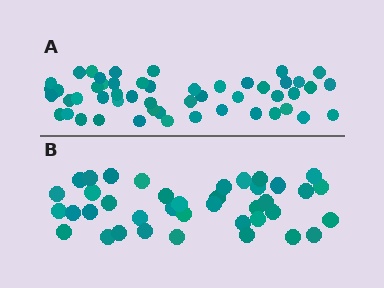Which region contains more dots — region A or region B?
Region A (the top region) has more dots.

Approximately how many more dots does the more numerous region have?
Region A has roughly 12 or so more dots than region B.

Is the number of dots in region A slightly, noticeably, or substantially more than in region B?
Region A has noticeably more, but not dramatically so. The ratio is roughly 1.3 to 1.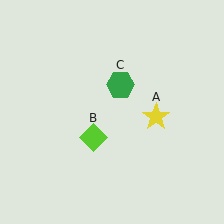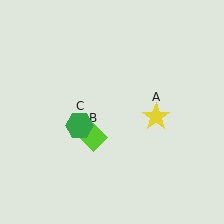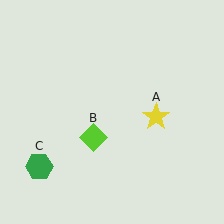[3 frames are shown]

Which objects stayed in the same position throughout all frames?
Yellow star (object A) and lime diamond (object B) remained stationary.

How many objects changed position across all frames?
1 object changed position: green hexagon (object C).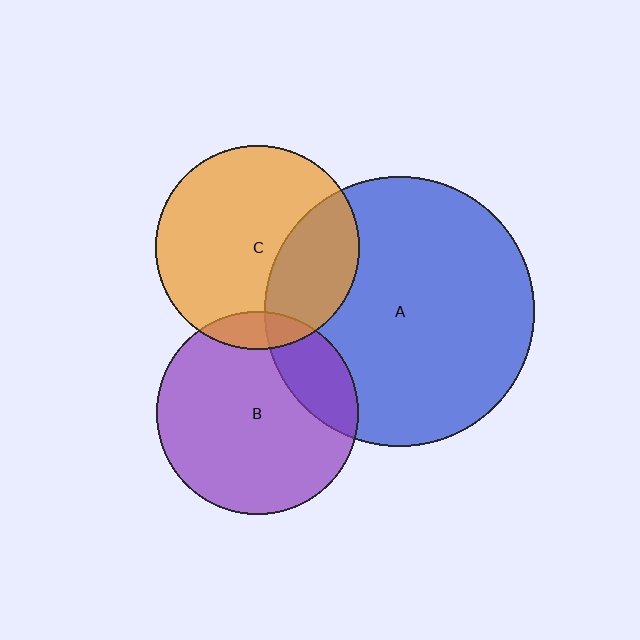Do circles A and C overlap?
Yes.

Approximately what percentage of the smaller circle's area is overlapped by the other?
Approximately 30%.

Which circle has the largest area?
Circle A (blue).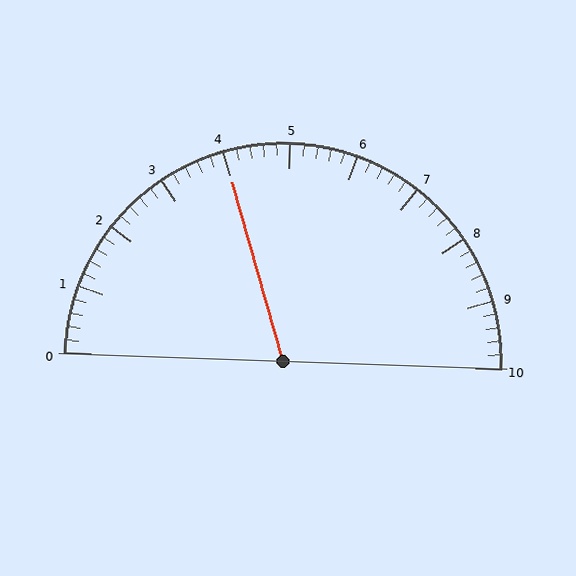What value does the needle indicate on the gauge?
The needle indicates approximately 4.0.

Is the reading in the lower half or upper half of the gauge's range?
The reading is in the lower half of the range (0 to 10).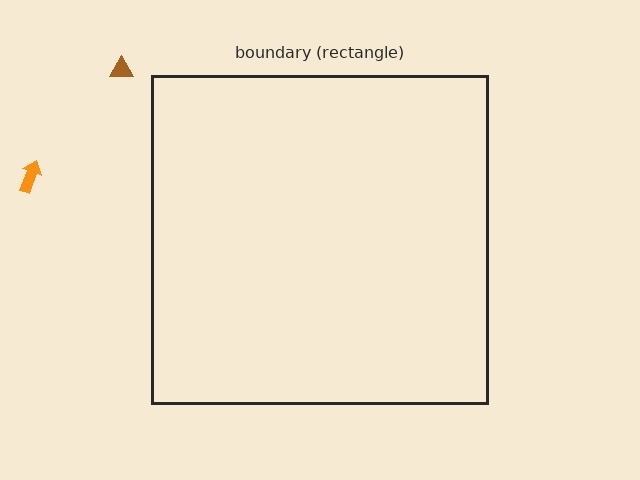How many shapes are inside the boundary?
0 inside, 2 outside.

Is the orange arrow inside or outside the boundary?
Outside.